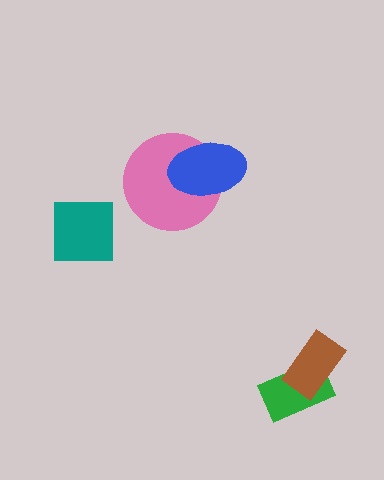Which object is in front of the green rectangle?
The brown rectangle is in front of the green rectangle.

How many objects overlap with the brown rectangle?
1 object overlaps with the brown rectangle.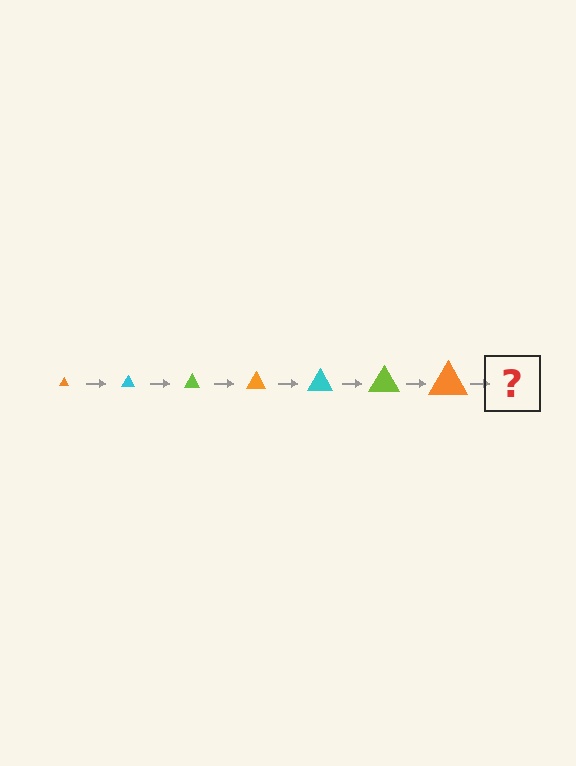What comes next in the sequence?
The next element should be a cyan triangle, larger than the previous one.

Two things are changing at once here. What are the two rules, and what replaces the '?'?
The two rules are that the triangle grows larger each step and the color cycles through orange, cyan, and lime. The '?' should be a cyan triangle, larger than the previous one.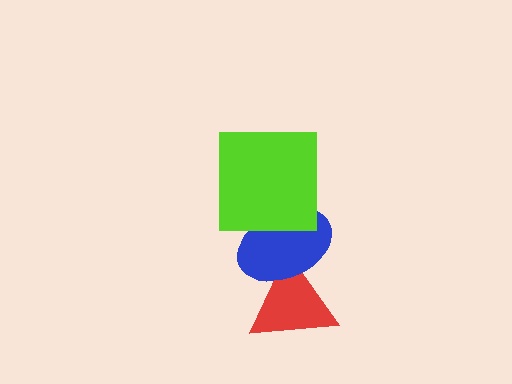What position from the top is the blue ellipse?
The blue ellipse is 2nd from the top.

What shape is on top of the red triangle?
The blue ellipse is on top of the red triangle.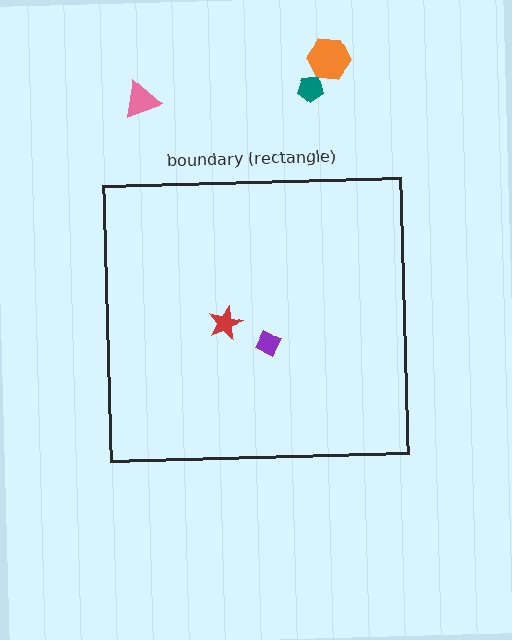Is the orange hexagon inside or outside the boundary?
Outside.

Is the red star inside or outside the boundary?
Inside.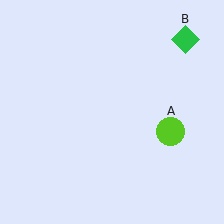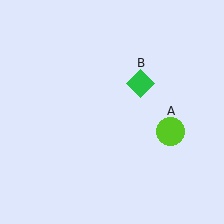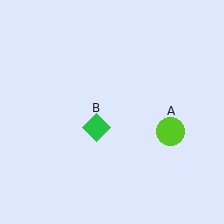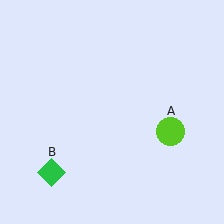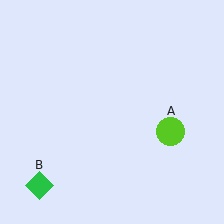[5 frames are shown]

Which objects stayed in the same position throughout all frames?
Lime circle (object A) remained stationary.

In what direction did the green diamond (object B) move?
The green diamond (object B) moved down and to the left.